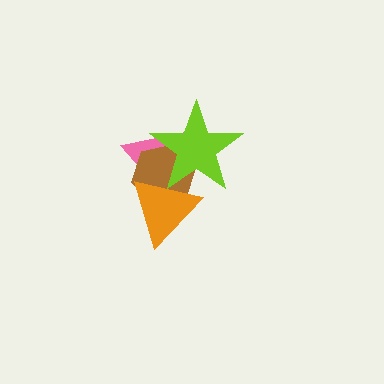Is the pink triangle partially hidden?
Yes, it is partially covered by another shape.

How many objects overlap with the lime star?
3 objects overlap with the lime star.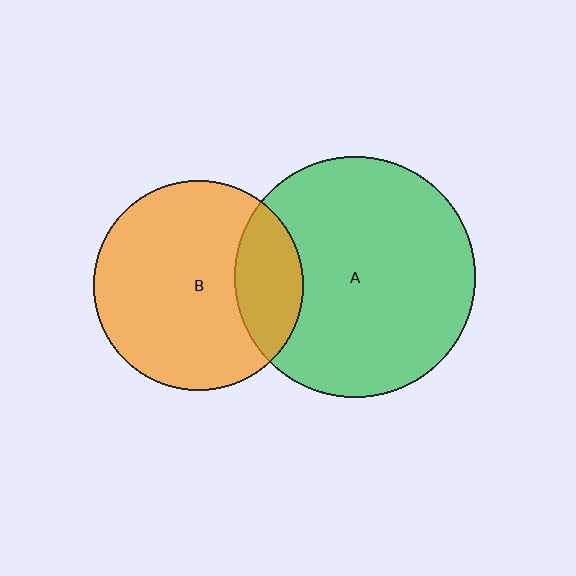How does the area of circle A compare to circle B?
Approximately 1.3 times.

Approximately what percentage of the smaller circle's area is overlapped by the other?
Approximately 20%.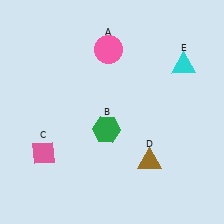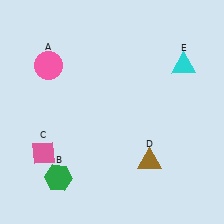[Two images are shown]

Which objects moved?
The objects that moved are: the pink circle (A), the green hexagon (B).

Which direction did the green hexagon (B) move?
The green hexagon (B) moved down.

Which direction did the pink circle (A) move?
The pink circle (A) moved left.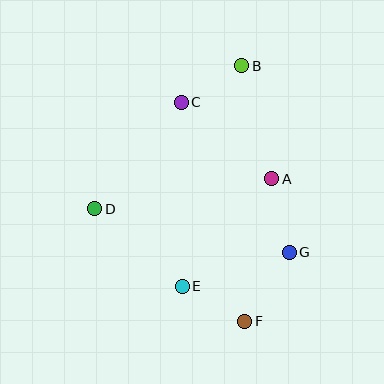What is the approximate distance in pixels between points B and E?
The distance between B and E is approximately 228 pixels.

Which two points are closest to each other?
Points B and C are closest to each other.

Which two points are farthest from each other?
Points B and F are farthest from each other.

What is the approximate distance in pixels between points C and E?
The distance between C and E is approximately 184 pixels.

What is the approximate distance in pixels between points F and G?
The distance between F and G is approximately 82 pixels.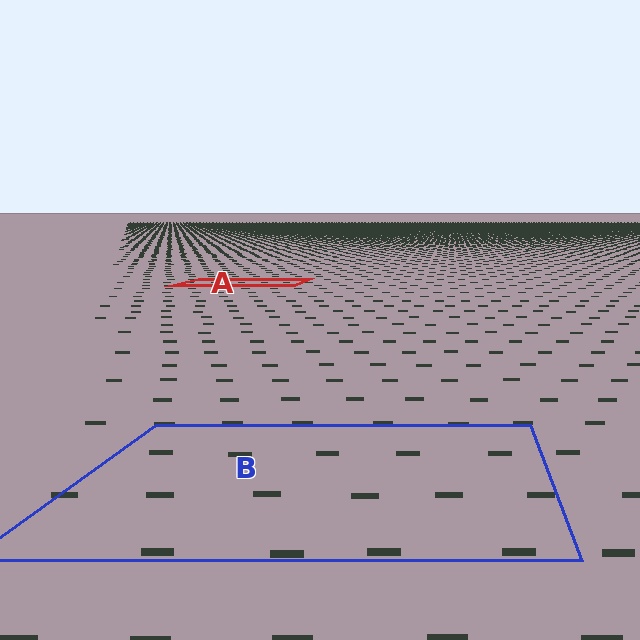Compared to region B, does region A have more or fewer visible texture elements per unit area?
Region A has more texture elements per unit area — they are packed more densely because it is farther away.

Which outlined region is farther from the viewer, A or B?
Region A is farther from the viewer — the texture elements inside it appear smaller and more densely packed.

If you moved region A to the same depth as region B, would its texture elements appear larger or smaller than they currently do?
They would appear larger. At a closer depth, the same texture elements are projected at a bigger on-screen size.